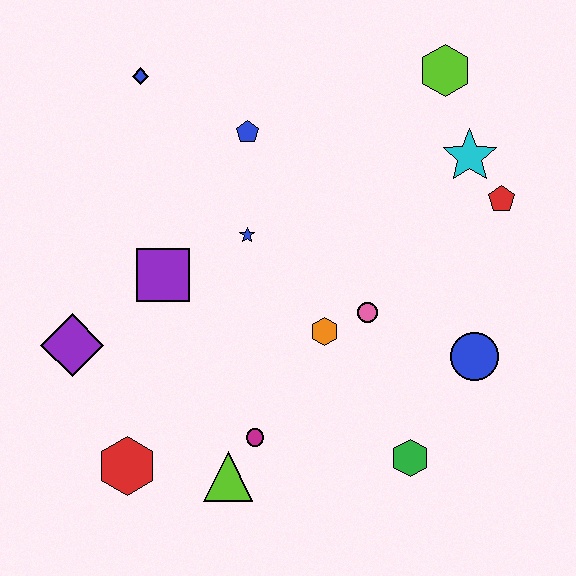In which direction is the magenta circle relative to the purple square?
The magenta circle is below the purple square.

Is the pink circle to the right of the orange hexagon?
Yes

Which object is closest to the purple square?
The blue star is closest to the purple square.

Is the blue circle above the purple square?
No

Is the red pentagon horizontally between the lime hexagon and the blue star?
No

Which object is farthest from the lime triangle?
The lime hexagon is farthest from the lime triangle.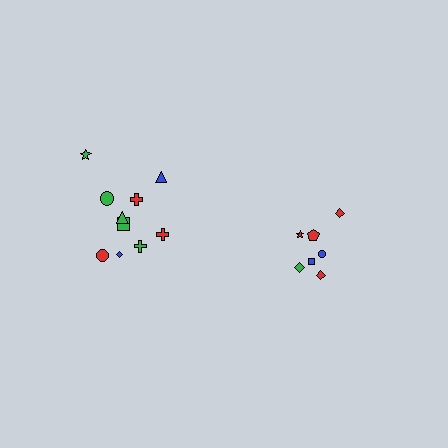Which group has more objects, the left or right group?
The left group.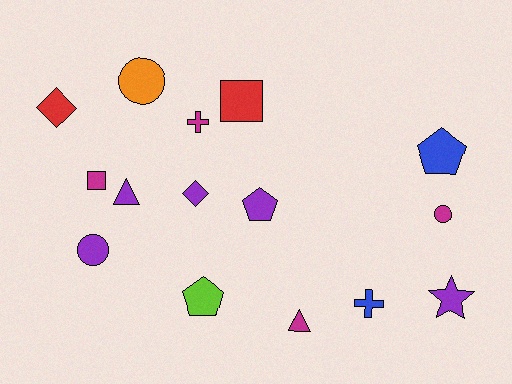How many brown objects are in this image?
There are no brown objects.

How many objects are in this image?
There are 15 objects.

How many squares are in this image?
There are 2 squares.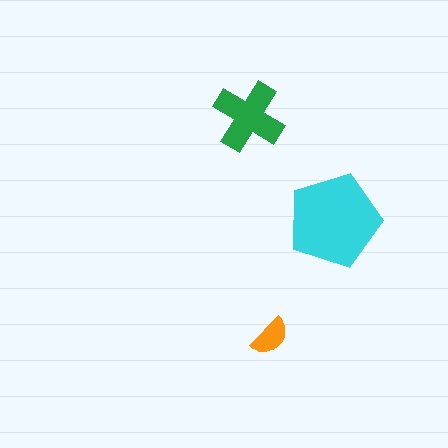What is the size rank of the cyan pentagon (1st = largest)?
1st.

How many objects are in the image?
There are 3 objects in the image.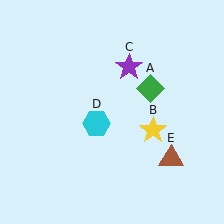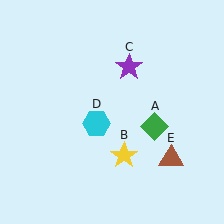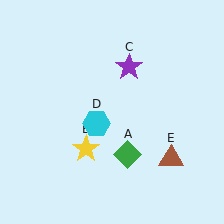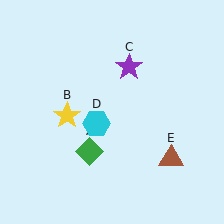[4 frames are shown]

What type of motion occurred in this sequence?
The green diamond (object A), yellow star (object B) rotated clockwise around the center of the scene.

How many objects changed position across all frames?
2 objects changed position: green diamond (object A), yellow star (object B).